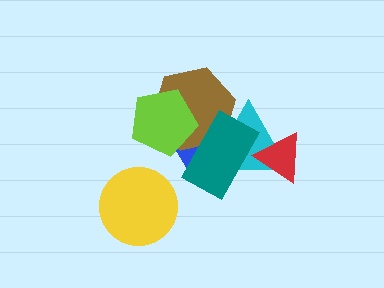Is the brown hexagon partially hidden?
Yes, it is partially covered by another shape.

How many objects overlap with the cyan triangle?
4 objects overlap with the cyan triangle.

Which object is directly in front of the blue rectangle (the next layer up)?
The brown hexagon is directly in front of the blue rectangle.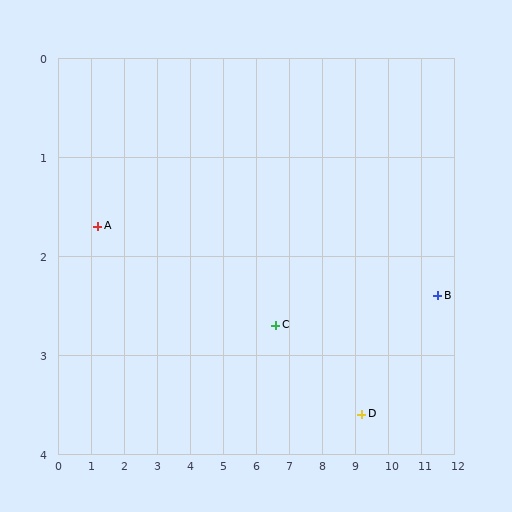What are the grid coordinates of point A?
Point A is at approximately (1.2, 1.7).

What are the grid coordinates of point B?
Point B is at approximately (11.5, 2.4).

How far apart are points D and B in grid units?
Points D and B are about 2.6 grid units apart.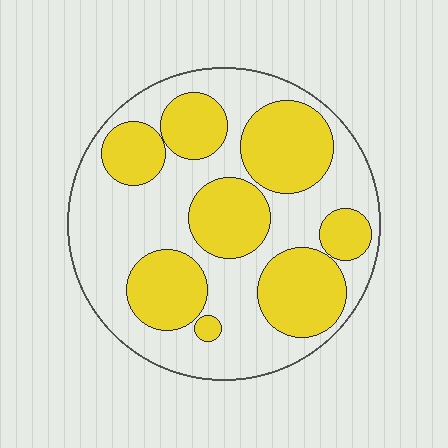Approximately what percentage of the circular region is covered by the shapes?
Approximately 45%.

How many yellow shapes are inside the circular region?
8.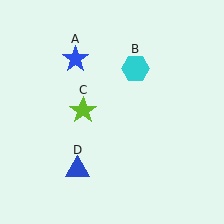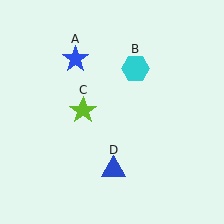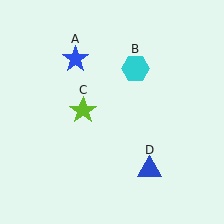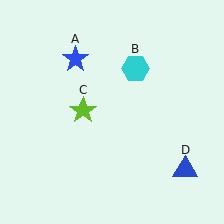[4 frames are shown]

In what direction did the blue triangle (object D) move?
The blue triangle (object D) moved right.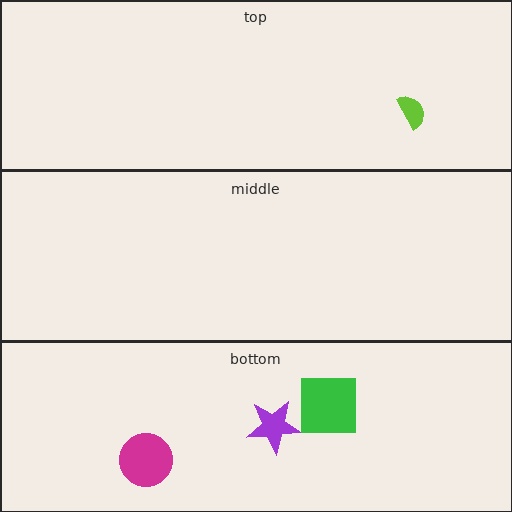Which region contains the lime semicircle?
The top region.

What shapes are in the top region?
The lime semicircle.